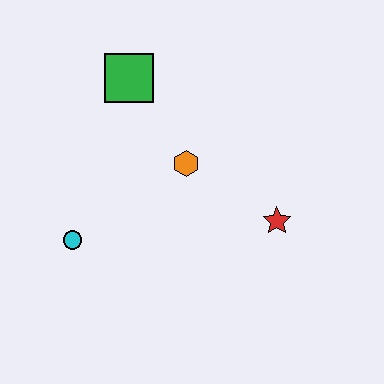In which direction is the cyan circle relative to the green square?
The cyan circle is below the green square.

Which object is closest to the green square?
The orange hexagon is closest to the green square.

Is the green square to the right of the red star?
No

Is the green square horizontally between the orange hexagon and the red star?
No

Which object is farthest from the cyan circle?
The red star is farthest from the cyan circle.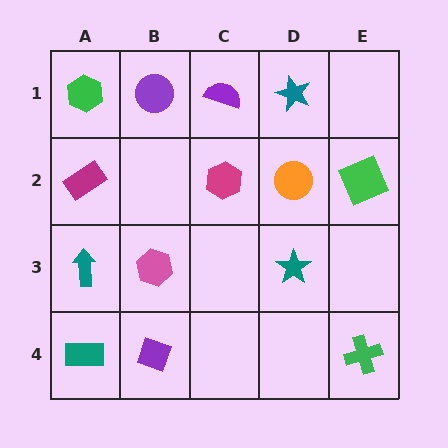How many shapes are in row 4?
3 shapes.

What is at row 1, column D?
A teal star.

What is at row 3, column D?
A teal star.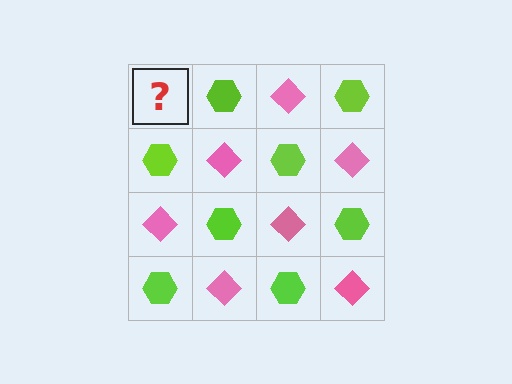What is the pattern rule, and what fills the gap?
The rule is that it alternates pink diamond and lime hexagon in a checkerboard pattern. The gap should be filled with a pink diamond.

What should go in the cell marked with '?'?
The missing cell should contain a pink diamond.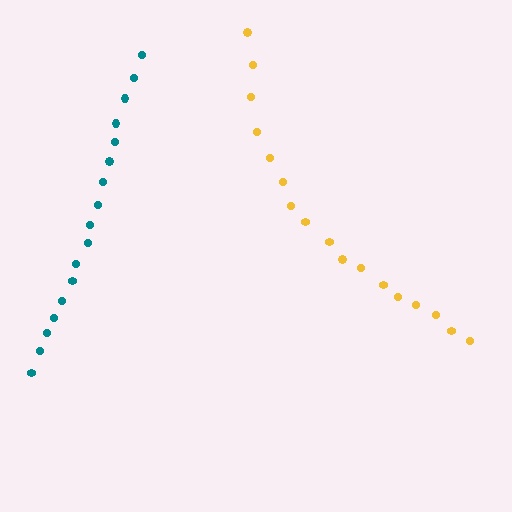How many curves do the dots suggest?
There are 2 distinct paths.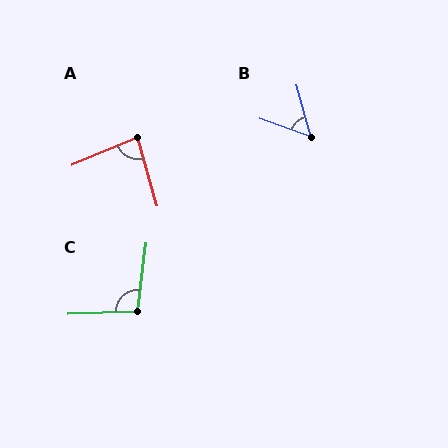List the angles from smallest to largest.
B (55°), A (84°), C (99°).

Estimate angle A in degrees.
Approximately 84 degrees.